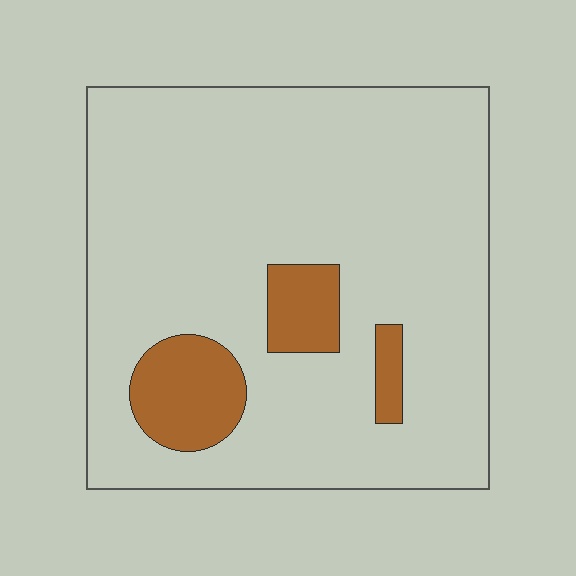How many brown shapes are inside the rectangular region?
3.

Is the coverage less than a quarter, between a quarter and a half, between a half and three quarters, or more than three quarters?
Less than a quarter.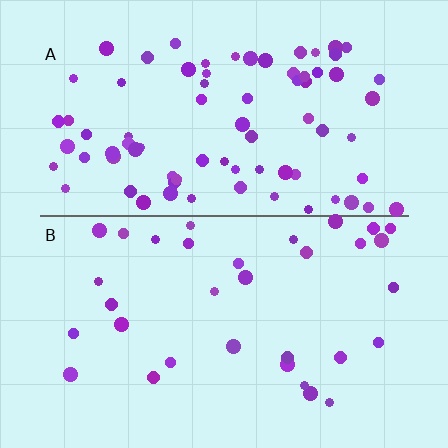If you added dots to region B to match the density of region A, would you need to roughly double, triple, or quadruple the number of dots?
Approximately double.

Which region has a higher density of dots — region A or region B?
A (the top).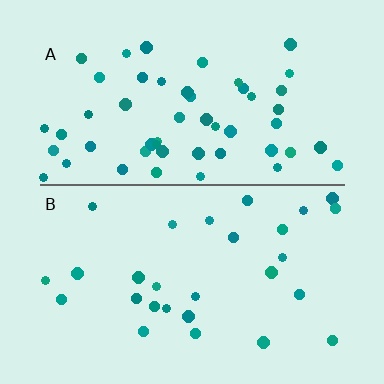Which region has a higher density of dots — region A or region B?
A (the top).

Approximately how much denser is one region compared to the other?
Approximately 1.8× — region A over region B.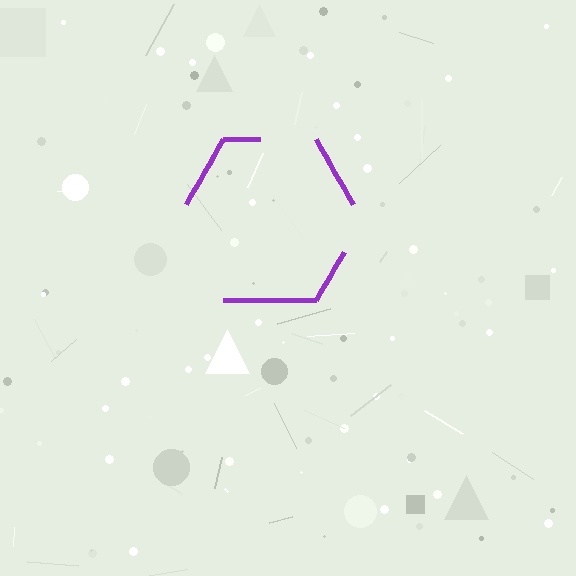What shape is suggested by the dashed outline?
The dashed outline suggests a hexagon.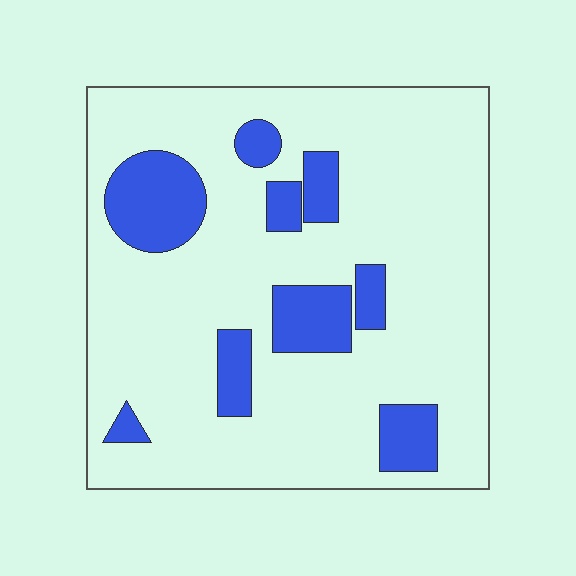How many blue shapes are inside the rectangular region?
9.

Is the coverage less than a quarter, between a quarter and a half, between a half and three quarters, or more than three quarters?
Less than a quarter.